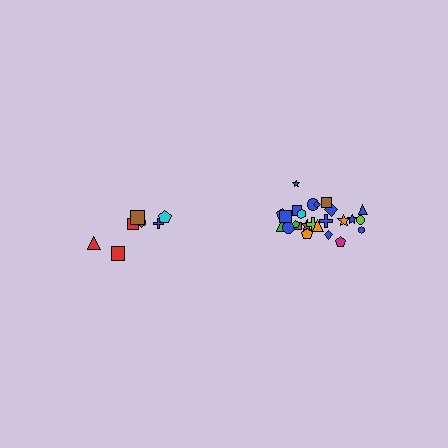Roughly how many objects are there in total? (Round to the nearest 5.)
Roughly 30 objects in total.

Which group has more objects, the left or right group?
The right group.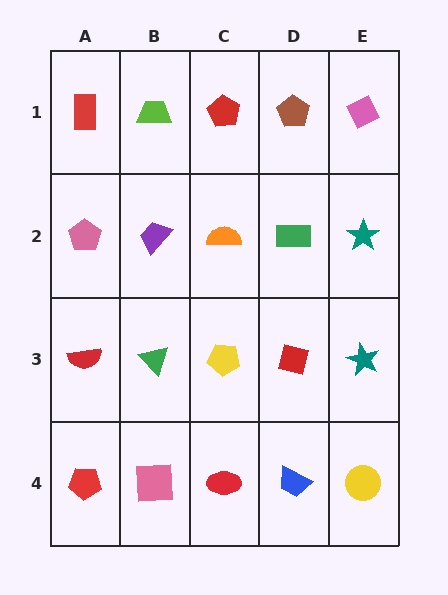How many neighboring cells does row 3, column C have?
4.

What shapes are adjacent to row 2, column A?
A red rectangle (row 1, column A), a red semicircle (row 3, column A), a purple trapezoid (row 2, column B).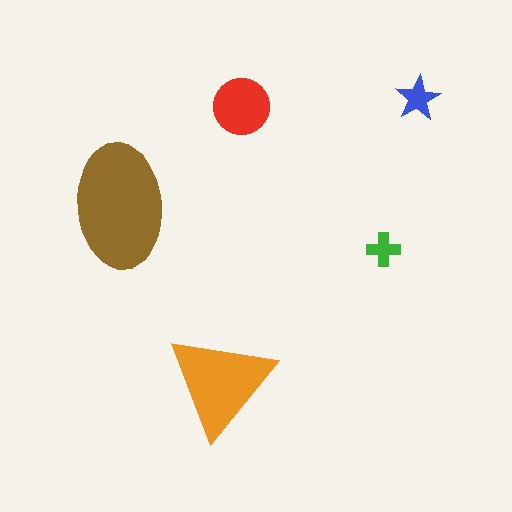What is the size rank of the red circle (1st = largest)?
3rd.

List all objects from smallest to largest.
The green cross, the blue star, the red circle, the orange triangle, the brown ellipse.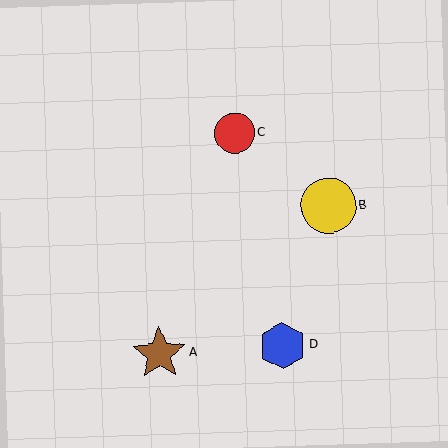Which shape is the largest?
The yellow circle (labeled B) is the largest.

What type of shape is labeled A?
Shape A is a brown star.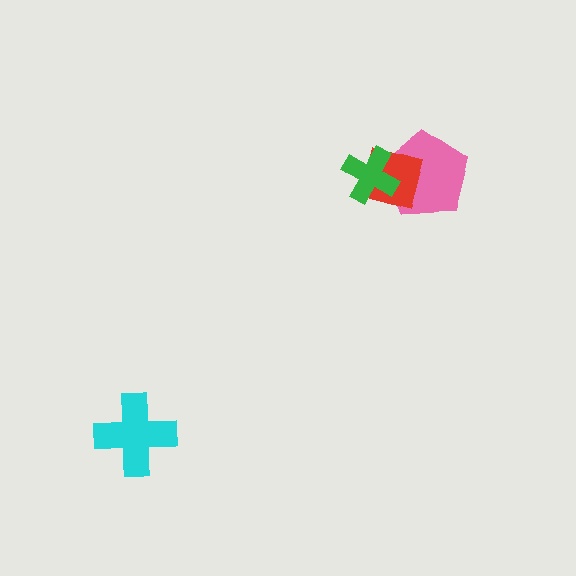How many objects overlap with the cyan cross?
0 objects overlap with the cyan cross.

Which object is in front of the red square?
The green cross is in front of the red square.